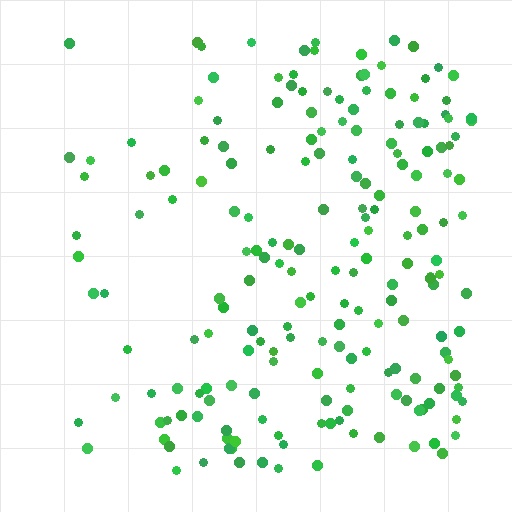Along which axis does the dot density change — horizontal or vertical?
Horizontal.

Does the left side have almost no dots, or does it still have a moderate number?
Still a moderate number, just noticeably fewer than the right.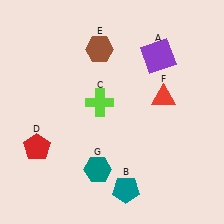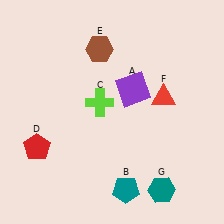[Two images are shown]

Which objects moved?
The objects that moved are: the purple square (A), the teal hexagon (G).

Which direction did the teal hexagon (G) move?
The teal hexagon (G) moved right.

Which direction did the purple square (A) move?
The purple square (A) moved down.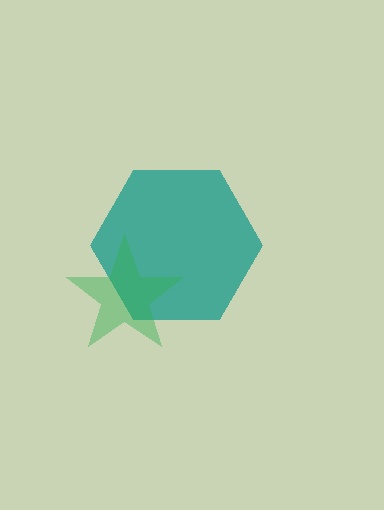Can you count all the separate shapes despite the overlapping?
Yes, there are 2 separate shapes.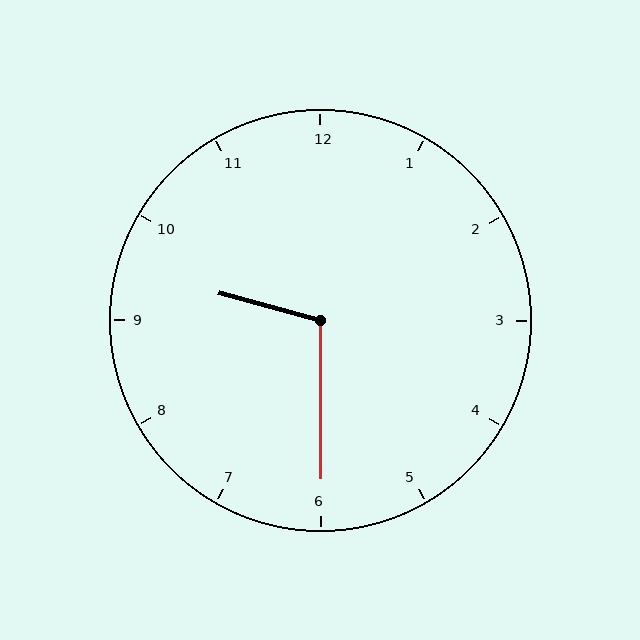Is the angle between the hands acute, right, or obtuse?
It is obtuse.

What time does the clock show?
9:30.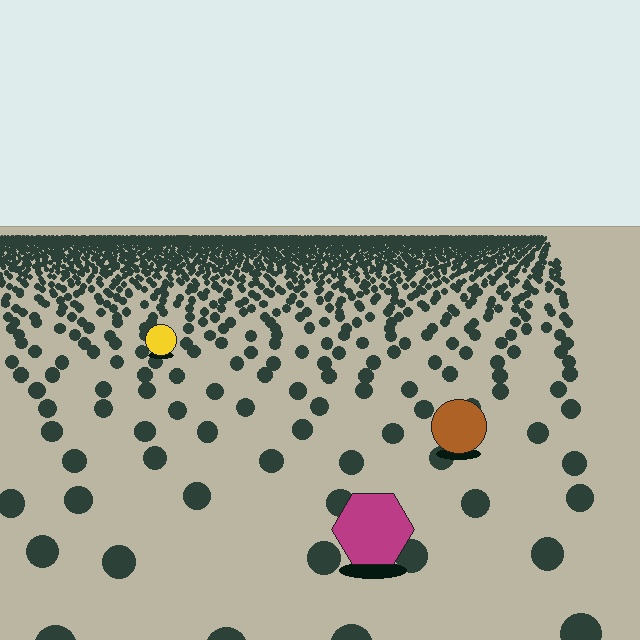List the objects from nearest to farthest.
From nearest to farthest: the magenta hexagon, the brown circle, the yellow circle.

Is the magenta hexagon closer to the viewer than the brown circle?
Yes. The magenta hexagon is closer — you can tell from the texture gradient: the ground texture is coarser near it.